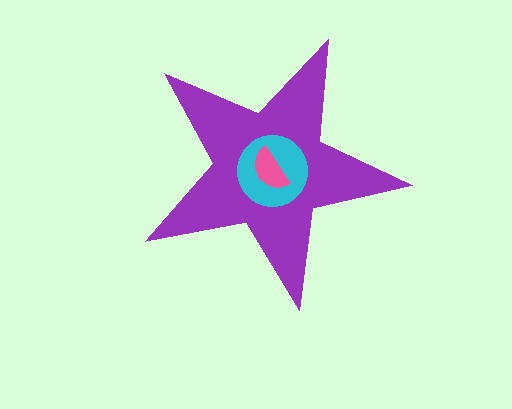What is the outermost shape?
The purple star.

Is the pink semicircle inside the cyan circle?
Yes.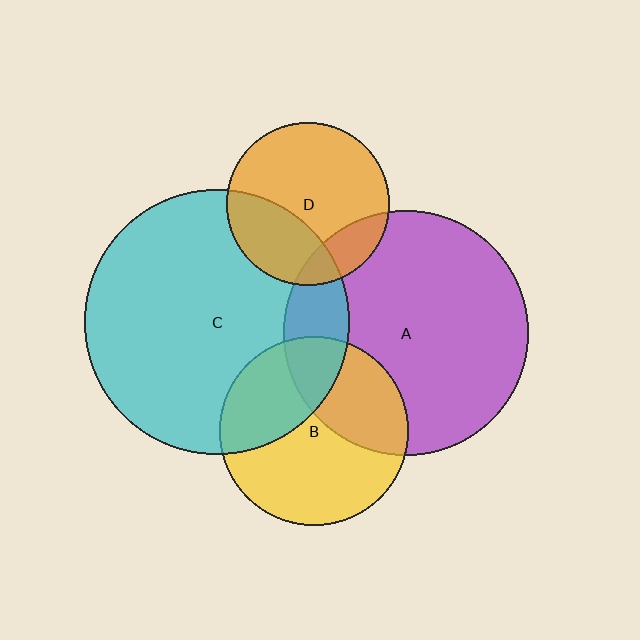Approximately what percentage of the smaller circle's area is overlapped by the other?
Approximately 30%.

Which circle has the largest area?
Circle C (cyan).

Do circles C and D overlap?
Yes.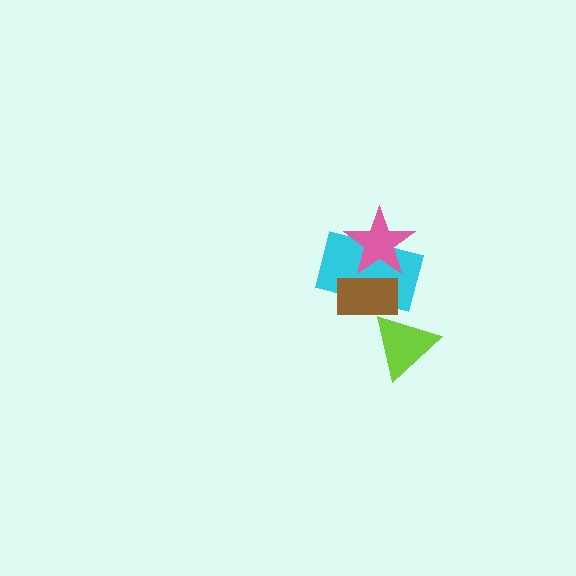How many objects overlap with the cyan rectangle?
2 objects overlap with the cyan rectangle.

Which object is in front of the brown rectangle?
The pink star is in front of the brown rectangle.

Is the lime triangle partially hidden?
Yes, it is partially covered by another shape.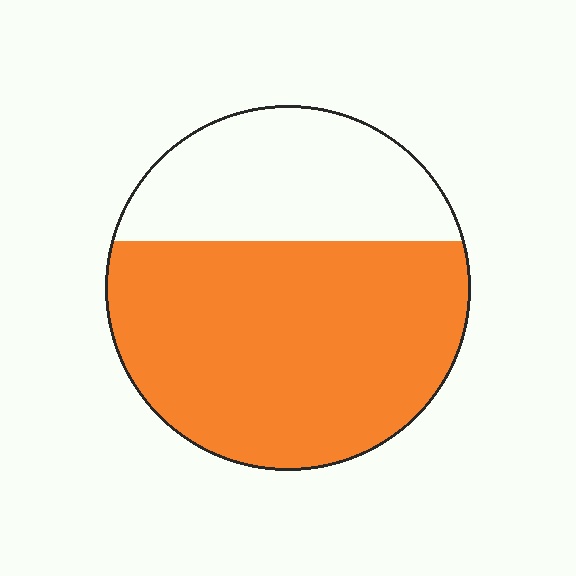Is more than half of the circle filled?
Yes.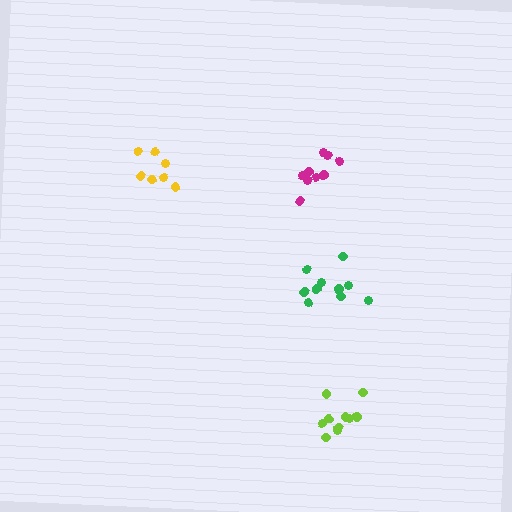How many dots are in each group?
Group 1: 9 dots, Group 2: 7 dots, Group 3: 10 dots, Group 4: 10 dots (36 total).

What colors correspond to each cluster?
The clusters are colored: magenta, yellow, lime, green.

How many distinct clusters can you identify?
There are 4 distinct clusters.